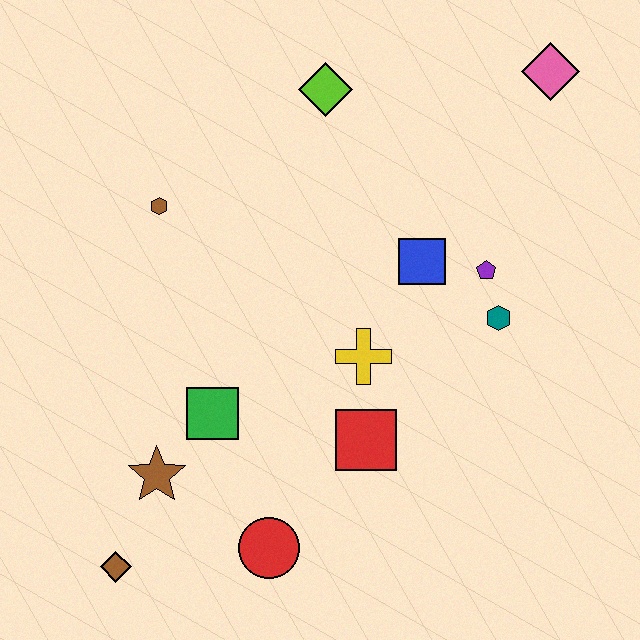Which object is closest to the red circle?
The brown star is closest to the red circle.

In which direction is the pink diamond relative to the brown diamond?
The pink diamond is above the brown diamond.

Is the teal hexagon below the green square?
No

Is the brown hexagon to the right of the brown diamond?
Yes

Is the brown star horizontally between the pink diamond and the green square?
No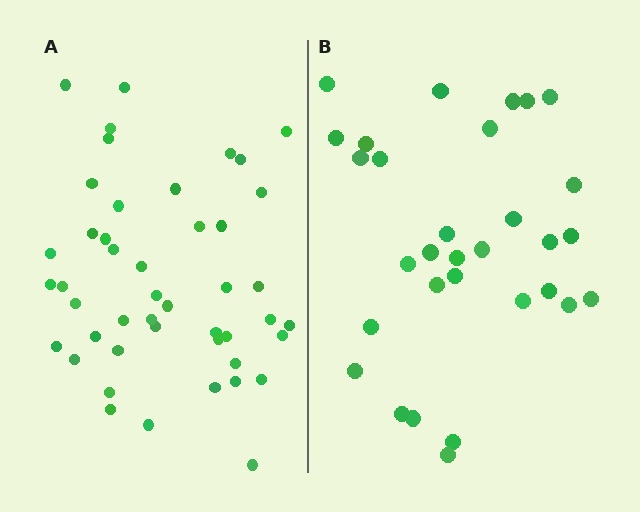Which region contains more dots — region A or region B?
Region A (the left region) has more dots.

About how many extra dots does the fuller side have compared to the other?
Region A has approximately 15 more dots than region B.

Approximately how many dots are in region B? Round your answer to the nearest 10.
About 30 dots. (The exact count is 31, which rounds to 30.)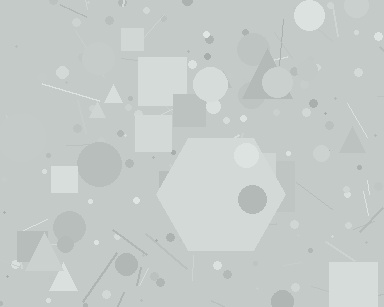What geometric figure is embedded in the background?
A hexagon is embedded in the background.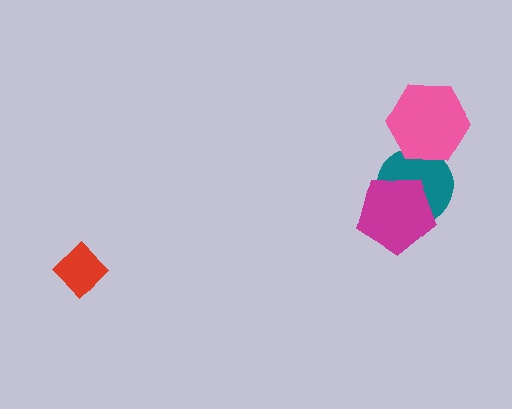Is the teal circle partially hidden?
Yes, it is partially covered by another shape.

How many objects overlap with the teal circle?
2 objects overlap with the teal circle.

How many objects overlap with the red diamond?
0 objects overlap with the red diamond.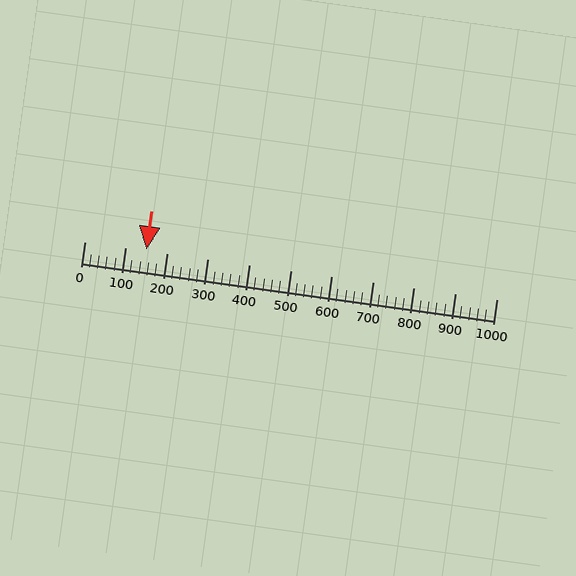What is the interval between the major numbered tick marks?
The major tick marks are spaced 100 units apart.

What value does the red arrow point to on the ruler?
The red arrow points to approximately 151.